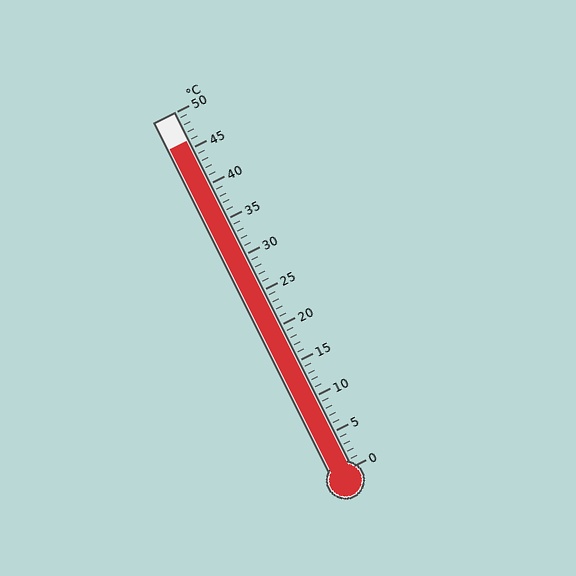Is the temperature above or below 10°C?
The temperature is above 10°C.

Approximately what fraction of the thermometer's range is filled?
The thermometer is filled to approximately 90% of its range.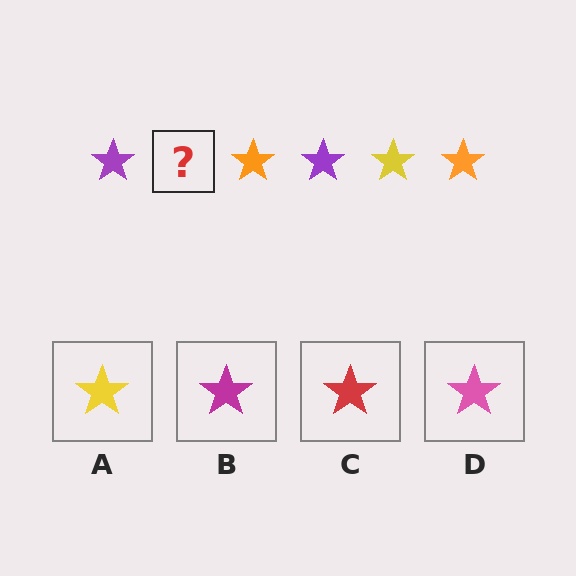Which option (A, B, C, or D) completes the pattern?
A.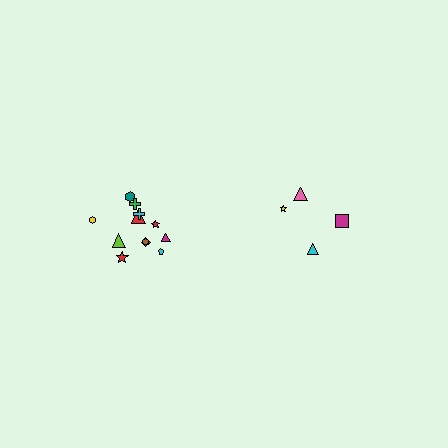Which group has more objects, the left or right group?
The left group.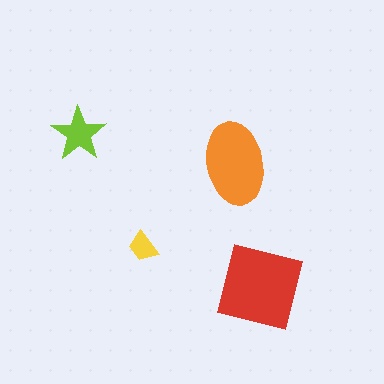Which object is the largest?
The red square.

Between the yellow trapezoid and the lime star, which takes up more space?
The lime star.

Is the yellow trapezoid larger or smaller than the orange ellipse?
Smaller.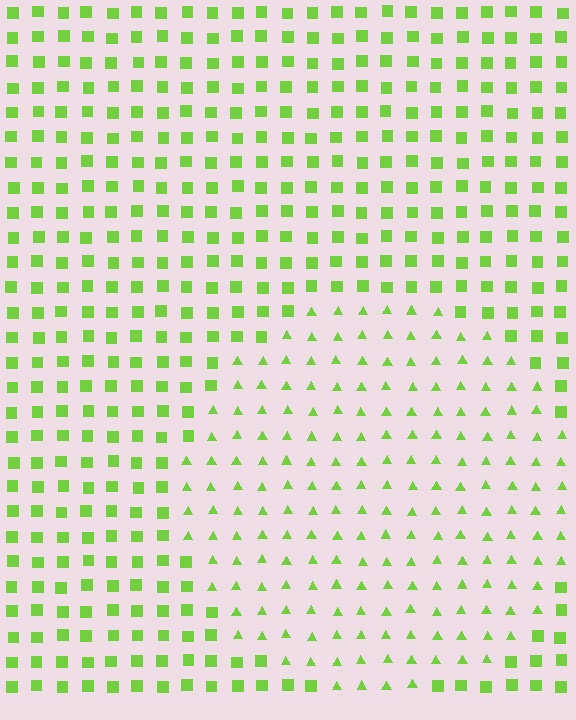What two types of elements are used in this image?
The image uses triangles inside the circle region and squares outside it.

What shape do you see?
I see a circle.